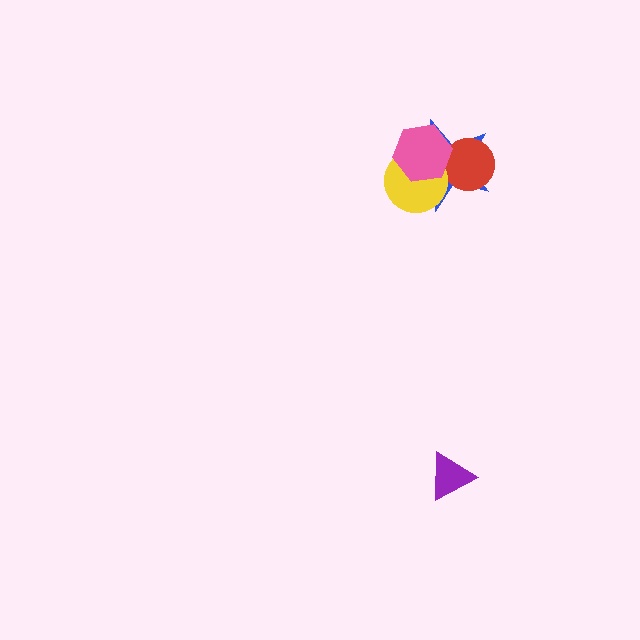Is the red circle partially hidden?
Yes, it is partially covered by another shape.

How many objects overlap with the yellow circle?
2 objects overlap with the yellow circle.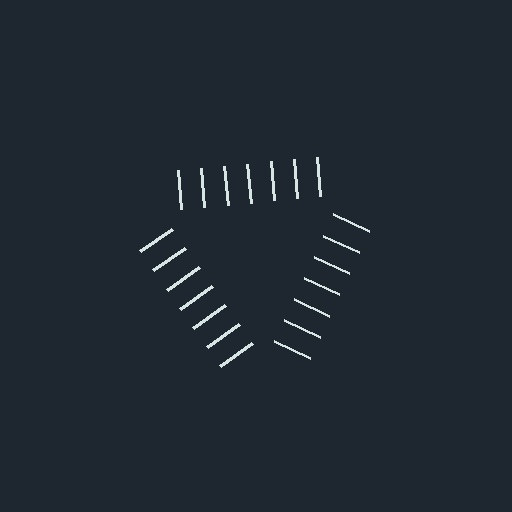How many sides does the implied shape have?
3 sides — the line-ends trace a triangle.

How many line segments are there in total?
21 — 7 along each of the 3 edges.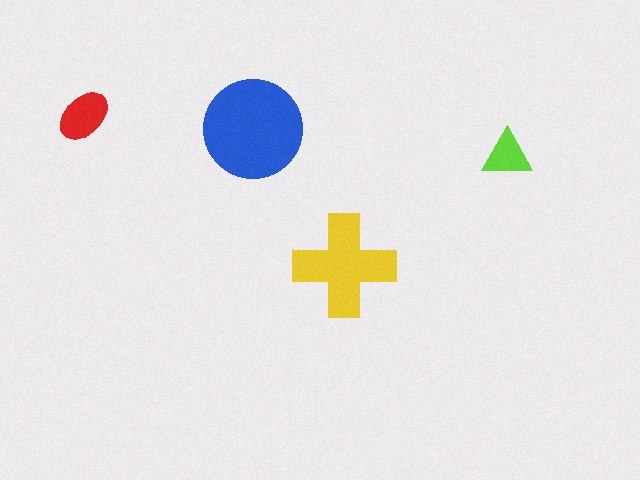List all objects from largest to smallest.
The blue circle, the yellow cross, the red ellipse, the lime triangle.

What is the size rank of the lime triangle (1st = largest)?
4th.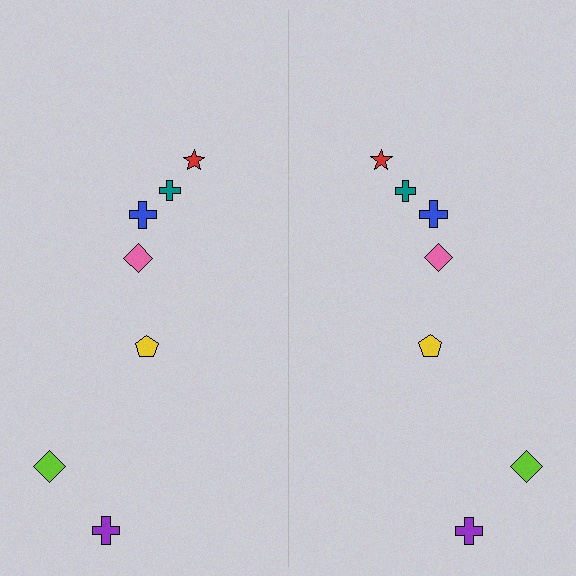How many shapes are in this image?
There are 14 shapes in this image.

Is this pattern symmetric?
Yes, this pattern has bilateral (reflection) symmetry.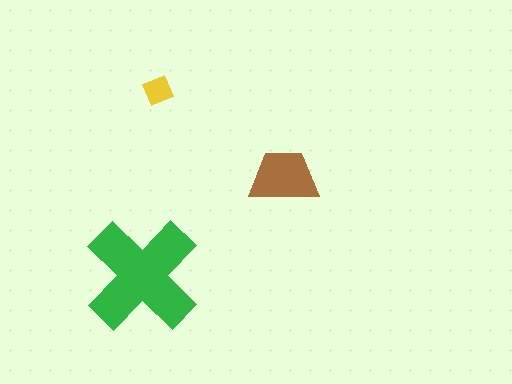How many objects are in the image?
There are 3 objects in the image.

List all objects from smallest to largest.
The yellow diamond, the brown trapezoid, the green cross.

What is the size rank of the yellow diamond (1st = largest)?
3rd.